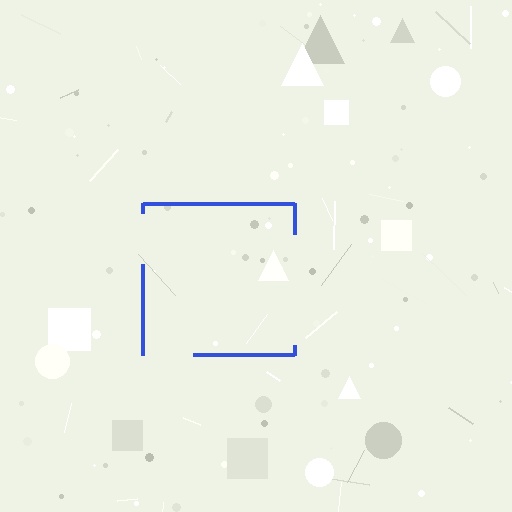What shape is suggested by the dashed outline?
The dashed outline suggests a square.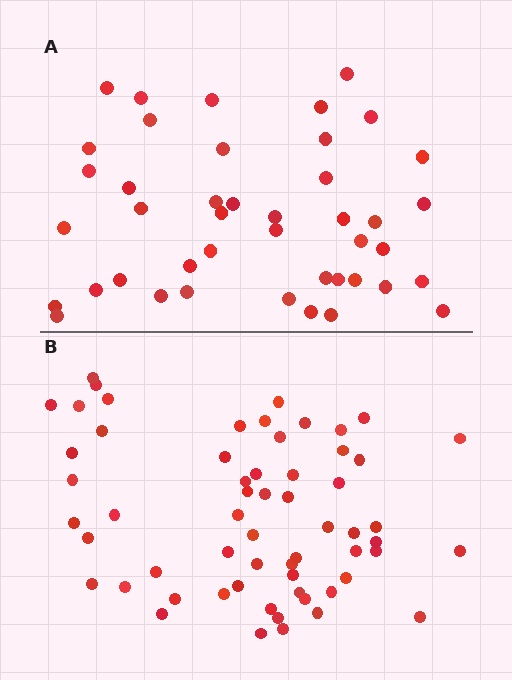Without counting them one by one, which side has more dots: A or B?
Region B (the bottom region) has more dots.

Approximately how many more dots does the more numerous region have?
Region B has approximately 15 more dots than region A.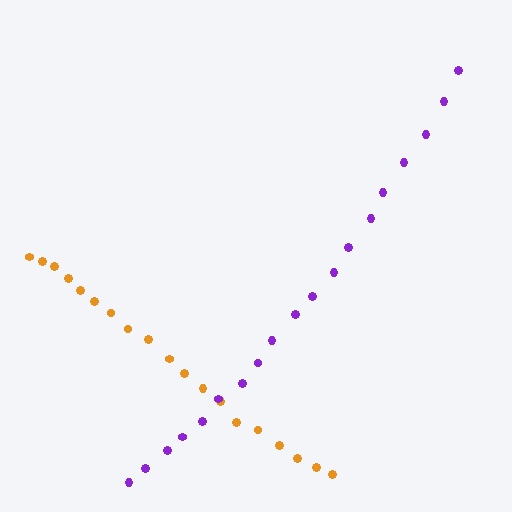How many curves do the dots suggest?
There are 2 distinct paths.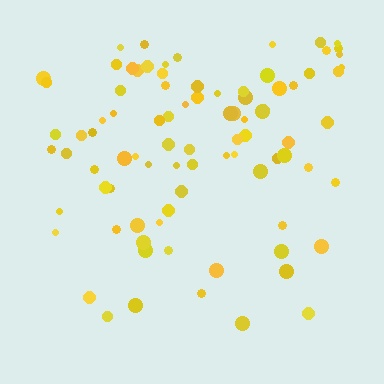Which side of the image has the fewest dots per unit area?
The bottom.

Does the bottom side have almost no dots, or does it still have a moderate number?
Still a moderate number, just noticeably fewer than the top.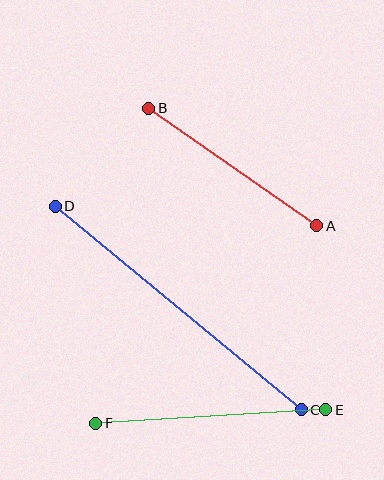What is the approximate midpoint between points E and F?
The midpoint is at approximately (211, 417) pixels.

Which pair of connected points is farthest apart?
Points C and D are farthest apart.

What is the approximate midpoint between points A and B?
The midpoint is at approximately (233, 167) pixels.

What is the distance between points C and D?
The distance is approximately 319 pixels.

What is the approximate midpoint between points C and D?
The midpoint is at approximately (178, 308) pixels.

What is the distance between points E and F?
The distance is approximately 230 pixels.